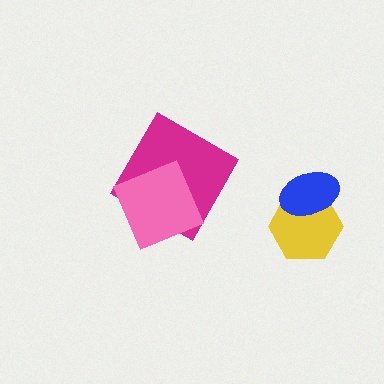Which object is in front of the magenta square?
The pink diamond is in front of the magenta square.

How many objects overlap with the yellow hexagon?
1 object overlaps with the yellow hexagon.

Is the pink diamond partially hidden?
No, no other shape covers it.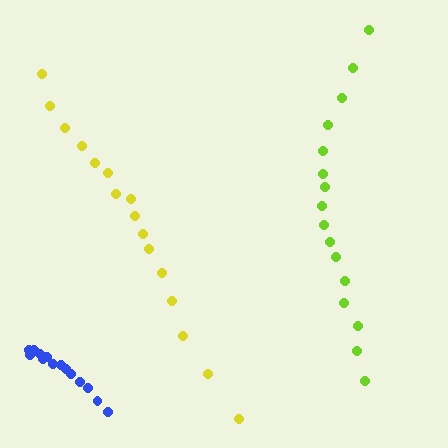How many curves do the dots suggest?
There are 3 distinct paths.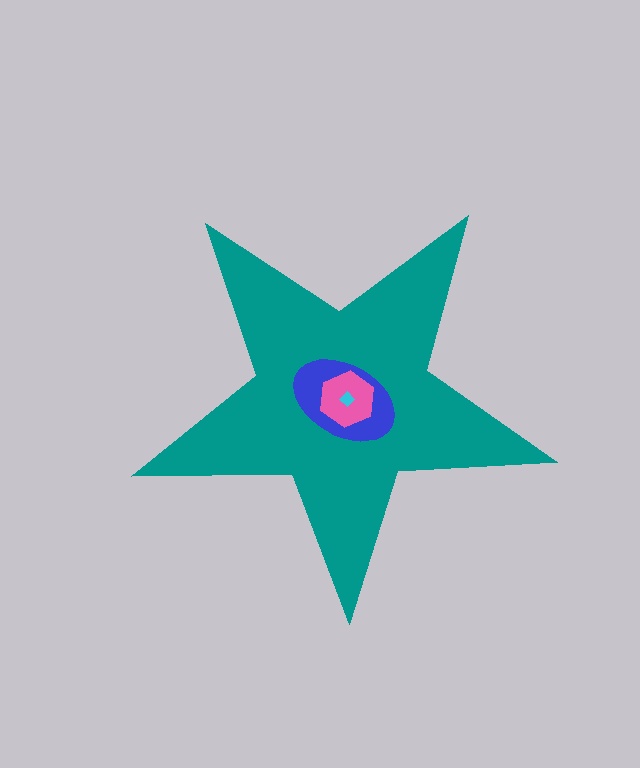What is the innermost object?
The cyan diamond.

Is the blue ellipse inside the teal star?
Yes.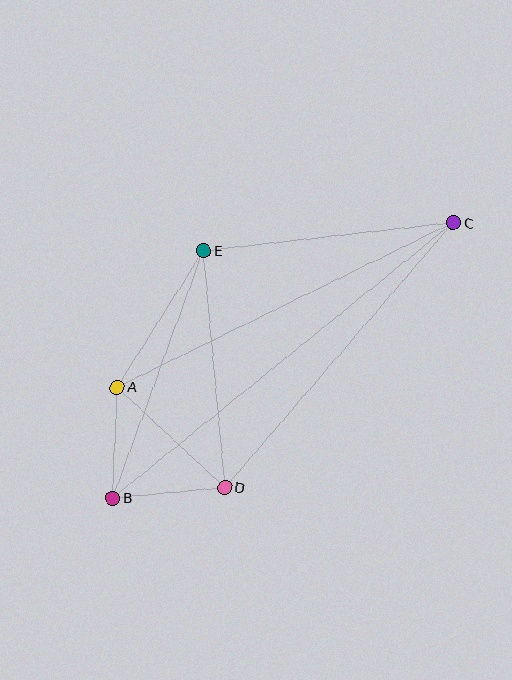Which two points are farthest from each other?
Points B and C are farthest from each other.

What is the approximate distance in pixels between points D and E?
The distance between D and E is approximately 238 pixels.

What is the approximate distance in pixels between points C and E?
The distance between C and E is approximately 252 pixels.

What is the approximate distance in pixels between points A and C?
The distance between A and C is approximately 374 pixels.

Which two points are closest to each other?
Points A and B are closest to each other.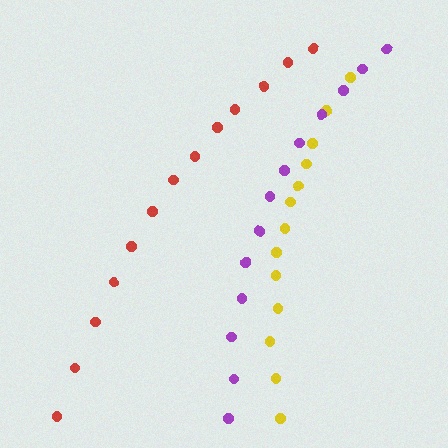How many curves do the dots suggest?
There are 3 distinct paths.